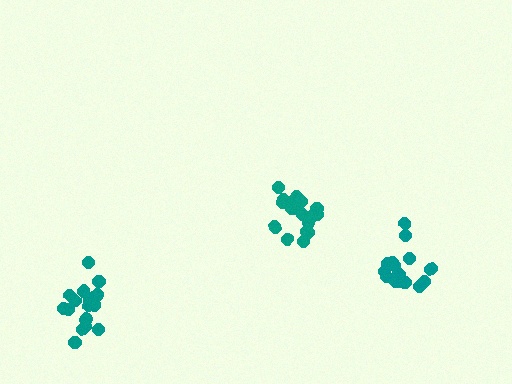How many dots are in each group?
Group 1: 19 dots, Group 2: 15 dots, Group 3: 17 dots (51 total).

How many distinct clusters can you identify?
There are 3 distinct clusters.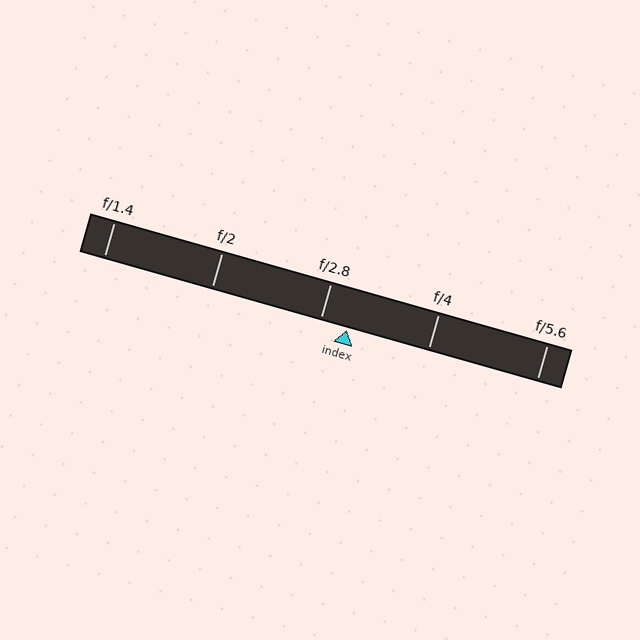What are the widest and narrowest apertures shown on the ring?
The widest aperture shown is f/1.4 and the narrowest is f/5.6.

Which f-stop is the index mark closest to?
The index mark is closest to f/2.8.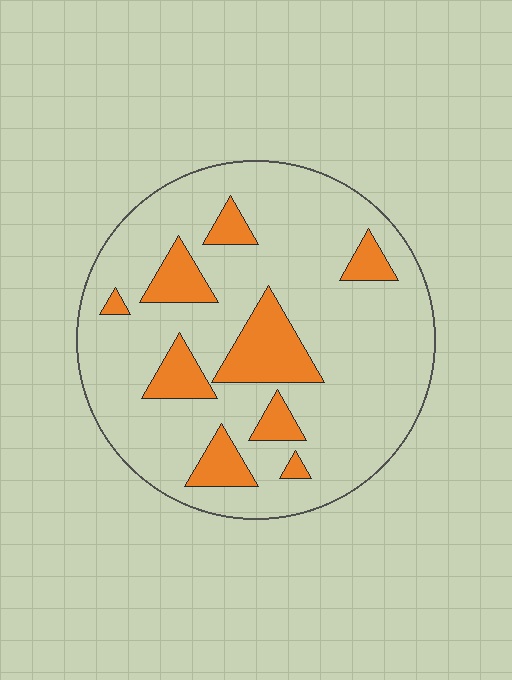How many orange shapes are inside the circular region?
9.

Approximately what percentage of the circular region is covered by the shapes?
Approximately 20%.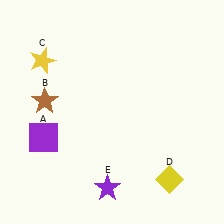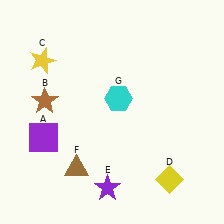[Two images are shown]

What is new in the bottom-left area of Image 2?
A brown triangle (F) was added in the bottom-left area of Image 2.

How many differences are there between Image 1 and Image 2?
There are 2 differences between the two images.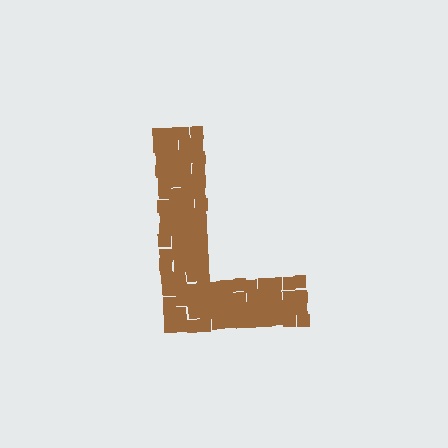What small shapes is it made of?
It is made of small squares.